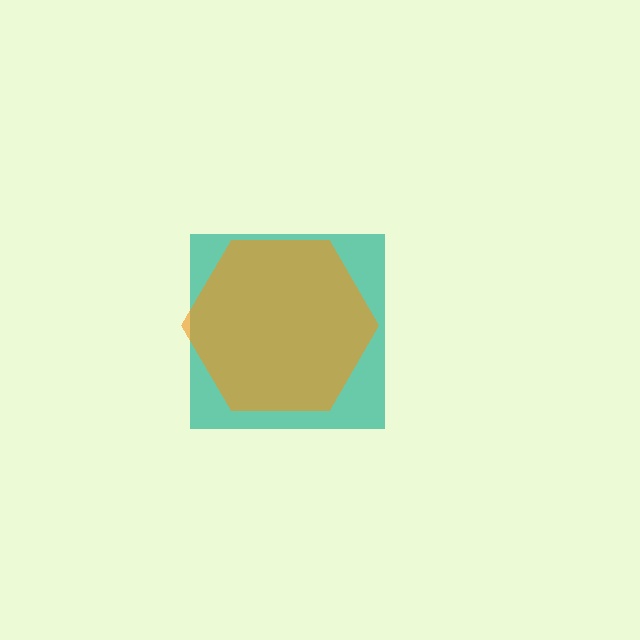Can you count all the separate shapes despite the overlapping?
Yes, there are 2 separate shapes.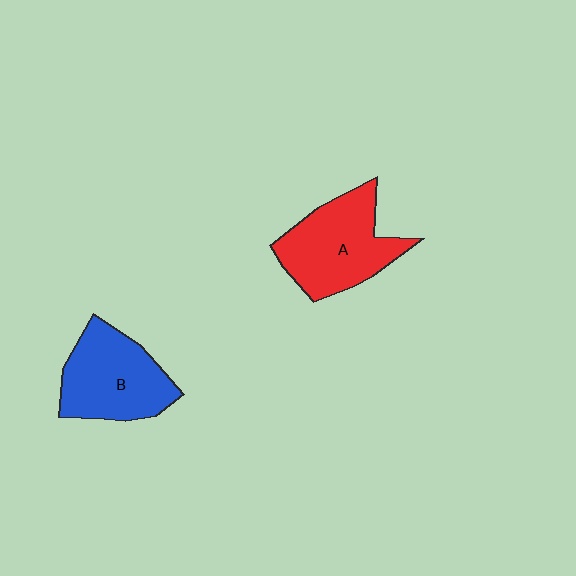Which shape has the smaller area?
Shape B (blue).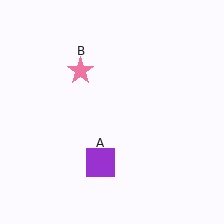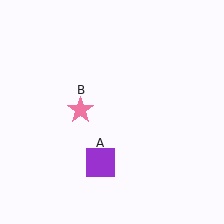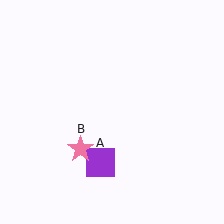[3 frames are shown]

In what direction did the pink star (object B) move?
The pink star (object B) moved down.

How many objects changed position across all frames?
1 object changed position: pink star (object B).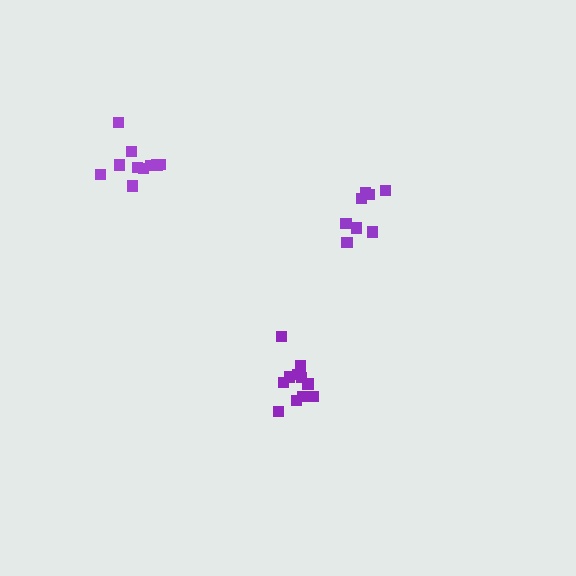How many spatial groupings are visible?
There are 3 spatial groupings.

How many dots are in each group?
Group 1: 10 dots, Group 2: 8 dots, Group 3: 11 dots (29 total).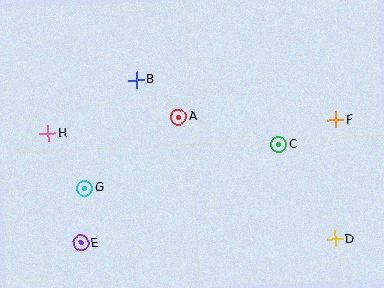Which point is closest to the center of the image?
Point A at (179, 117) is closest to the center.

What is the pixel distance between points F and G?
The distance between F and G is 260 pixels.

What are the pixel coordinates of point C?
Point C is at (279, 145).